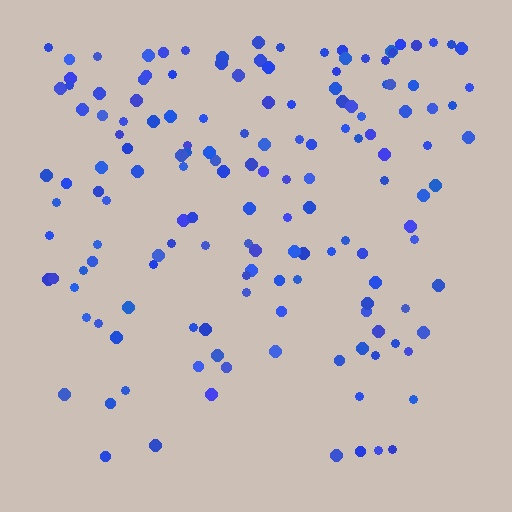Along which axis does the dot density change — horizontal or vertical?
Vertical.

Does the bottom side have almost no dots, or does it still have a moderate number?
Still a moderate number, just noticeably fewer than the top.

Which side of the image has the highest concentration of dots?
The top.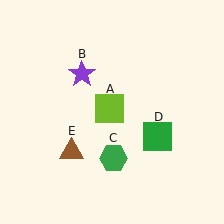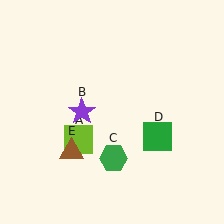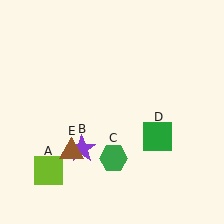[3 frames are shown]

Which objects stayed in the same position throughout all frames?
Green hexagon (object C) and green square (object D) and brown triangle (object E) remained stationary.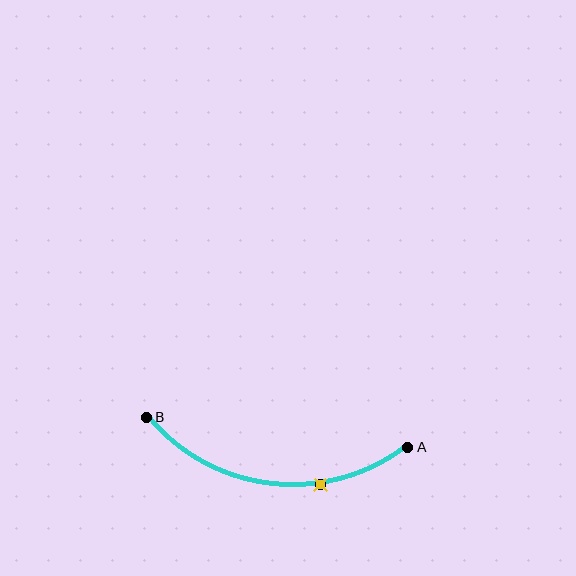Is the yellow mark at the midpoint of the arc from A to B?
No. The yellow mark lies on the arc but is closer to endpoint A. The arc midpoint would be at the point on the curve equidistant along the arc from both A and B.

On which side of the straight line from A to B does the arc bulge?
The arc bulges below the straight line connecting A and B.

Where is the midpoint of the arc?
The arc midpoint is the point on the curve farthest from the straight line joining A and B. It sits below that line.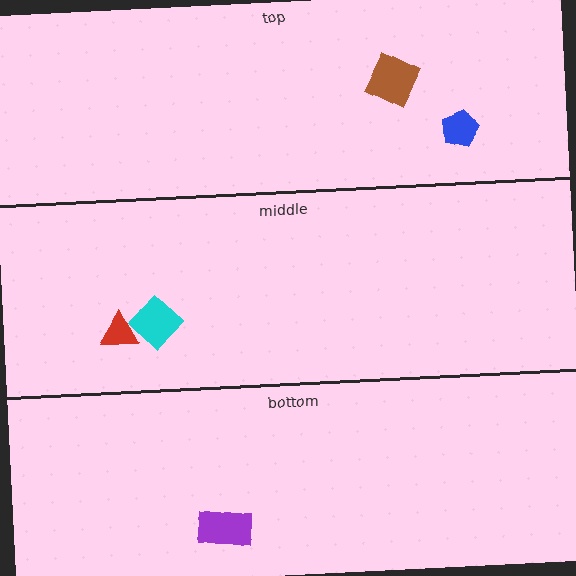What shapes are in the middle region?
The red triangle, the cyan diamond.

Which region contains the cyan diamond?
The middle region.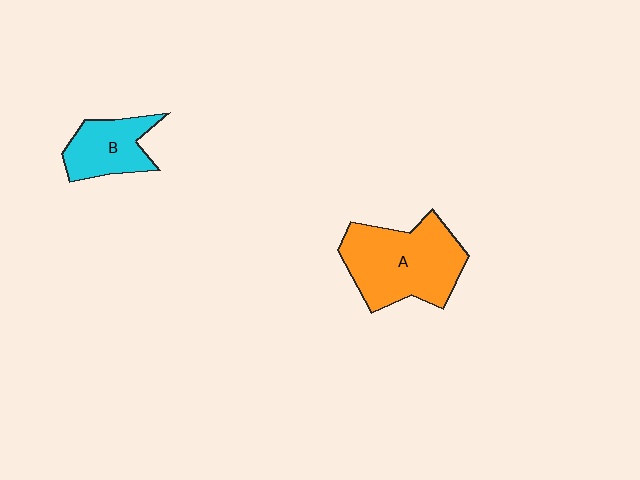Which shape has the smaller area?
Shape B (cyan).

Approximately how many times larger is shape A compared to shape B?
Approximately 1.8 times.